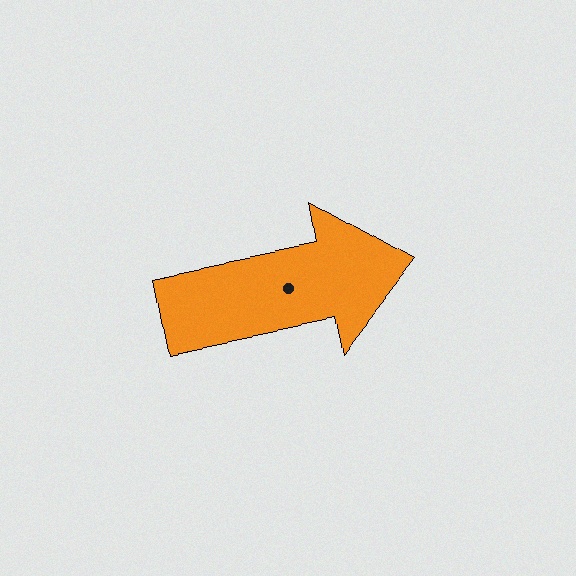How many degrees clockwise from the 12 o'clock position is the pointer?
Approximately 79 degrees.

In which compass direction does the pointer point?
East.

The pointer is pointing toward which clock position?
Roughly 3 o'clock.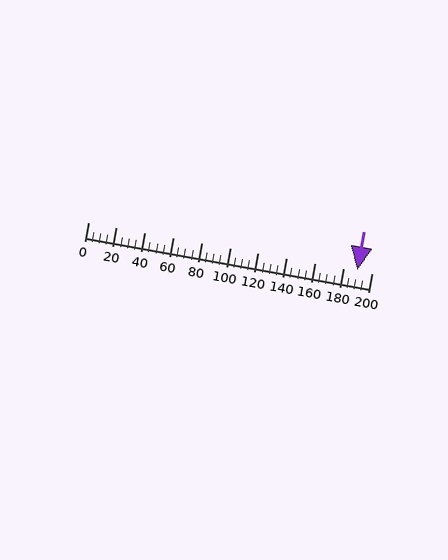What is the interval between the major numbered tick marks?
The major tick marks are spaced 20 units apart.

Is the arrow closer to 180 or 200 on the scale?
The arrow is closer to 200.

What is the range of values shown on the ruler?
The ruler shows values from 0 to 200.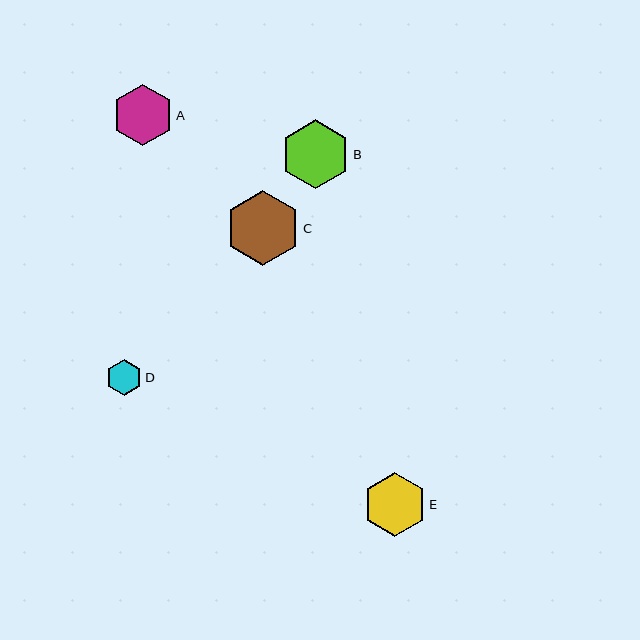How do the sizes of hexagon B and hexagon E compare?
Hexagon B and hexagon E are approximately the same size.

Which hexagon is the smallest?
Hexagon D is the smallest with a size of approximately 36 pixels.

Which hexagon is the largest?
Hexagon C is the largest with a size of approximately 74 pixels.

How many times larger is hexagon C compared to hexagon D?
Hexagon C is approximately 2.1 times the size of hexagon D.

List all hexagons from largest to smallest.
From largest to smallest: C, B, E, A, D.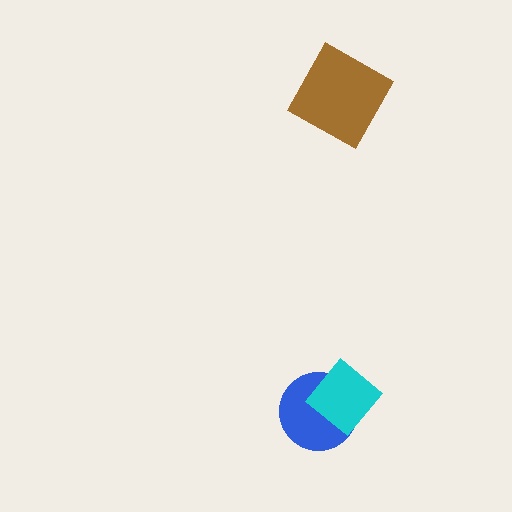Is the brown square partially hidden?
No, no other shape covers it.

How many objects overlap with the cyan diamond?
1 object overlaps with the cyan diamond.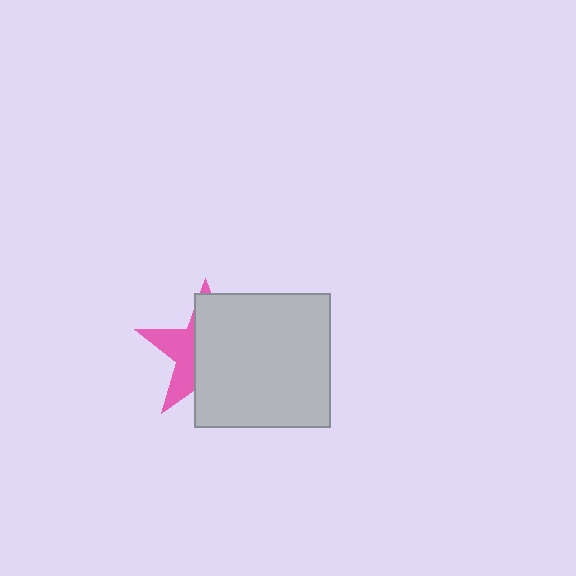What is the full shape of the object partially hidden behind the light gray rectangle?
The partially hidden object is a pink star.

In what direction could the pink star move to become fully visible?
The pink star could move left. That would shift it out from behind the light gray rectangle entirely.